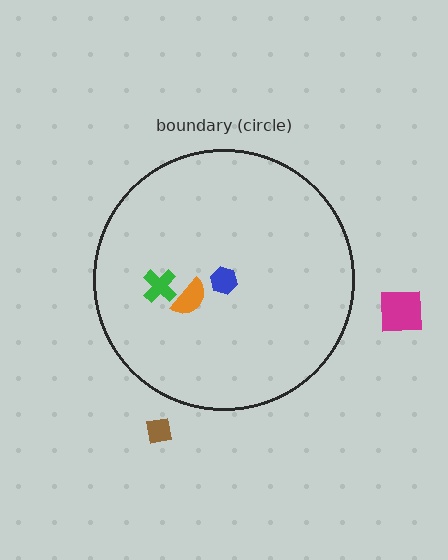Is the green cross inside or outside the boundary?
Inside.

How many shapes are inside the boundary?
3 inside, 2 outside.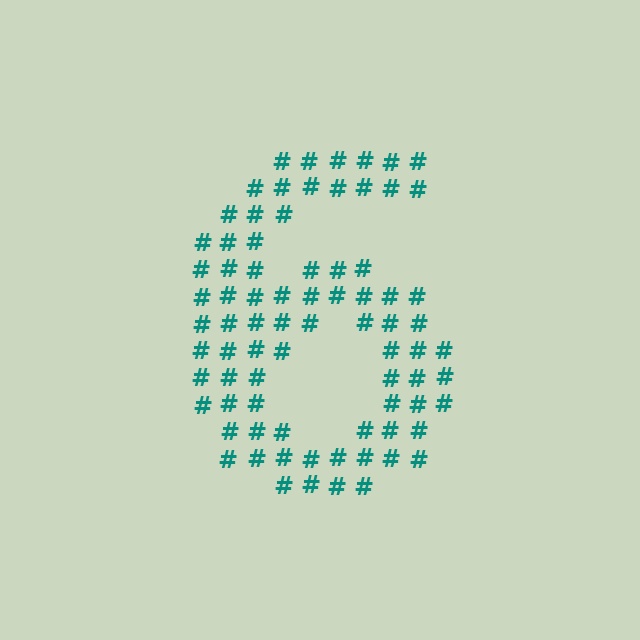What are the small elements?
The small elements are hash symbols.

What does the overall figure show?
The overall figure shows the digit 6.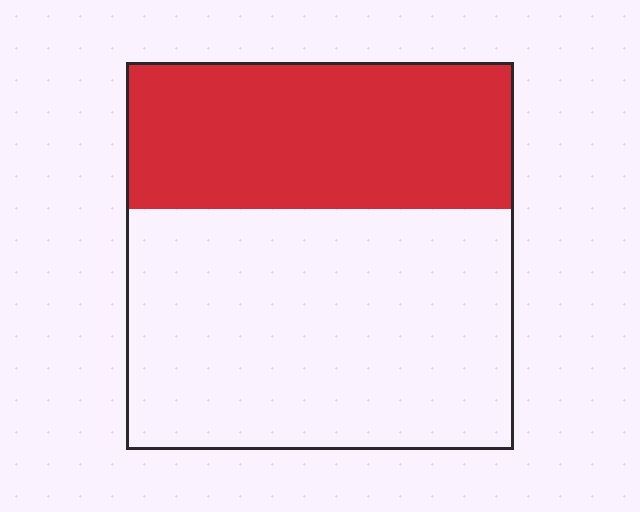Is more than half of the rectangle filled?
No.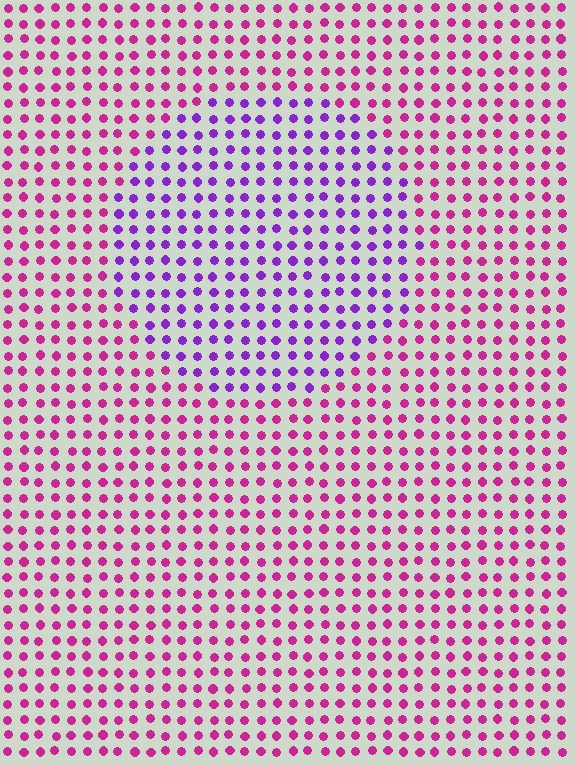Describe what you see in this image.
The image is filled with small magenta elements in a uniform arrangement. A circle-shaped region is visible where the elements are tinted to a slightly different hue, forming a subtle color boundary.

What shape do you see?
I see a circle.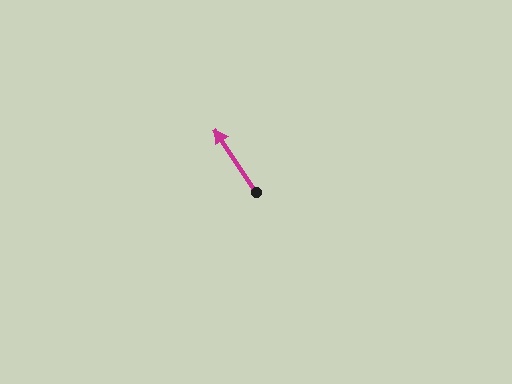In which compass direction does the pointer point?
Northwest.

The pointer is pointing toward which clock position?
Roughly 11 o'clock.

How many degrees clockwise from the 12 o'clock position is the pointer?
Approximately 327 degrees.